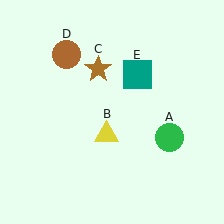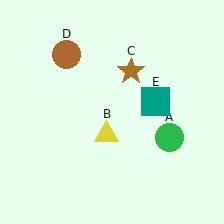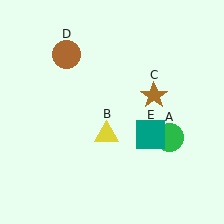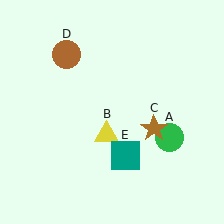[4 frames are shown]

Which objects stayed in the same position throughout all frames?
Green circle (object A) and yellow triangle (object B) and brown circle (object D) remained stationary.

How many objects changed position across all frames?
2 objects changed position: brown star (object C), teal square (object E).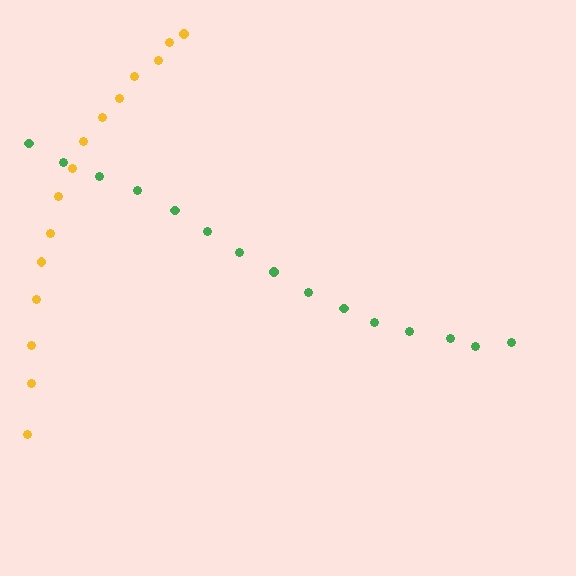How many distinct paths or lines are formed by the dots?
There are 2 distinct paths.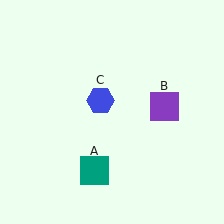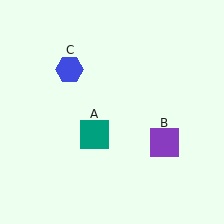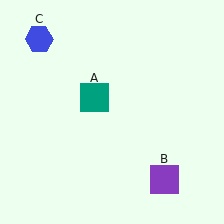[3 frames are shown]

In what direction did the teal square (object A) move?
The teal square (object A) moved up.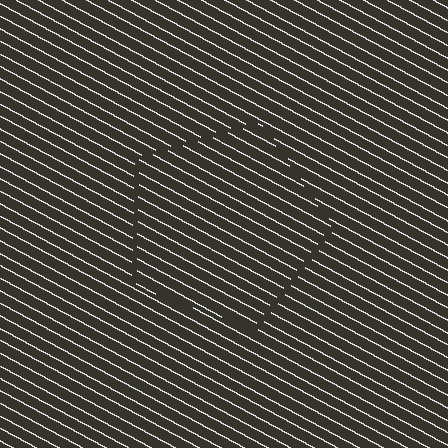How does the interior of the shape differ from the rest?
The interior of the shape contains the same grating, shifted by half a period — the contour is defined by the phase discontinuity where line-ends from the inner and outer gratings abut.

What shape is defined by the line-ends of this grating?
An illusory pentagon. The interior of the shape contains the same grating, shifted by half a period — the contour is defined by the phase discontinuity where line-ends from the inner and outer gratings abut.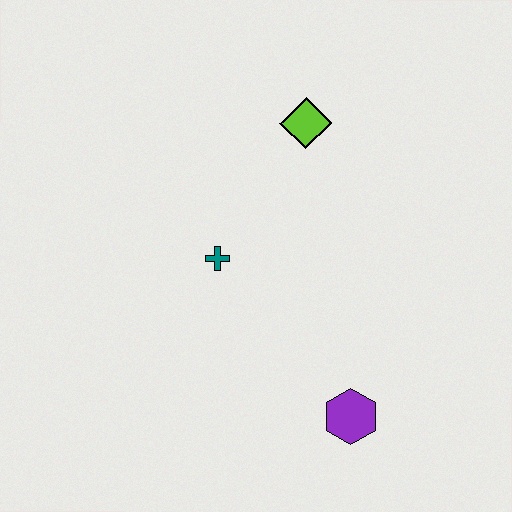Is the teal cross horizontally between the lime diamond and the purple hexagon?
No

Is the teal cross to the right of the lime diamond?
No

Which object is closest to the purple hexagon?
The teal cross is closest to the purple hexagon.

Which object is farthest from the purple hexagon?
The lime diamond is farthest from the purple hexagon.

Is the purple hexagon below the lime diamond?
Yes